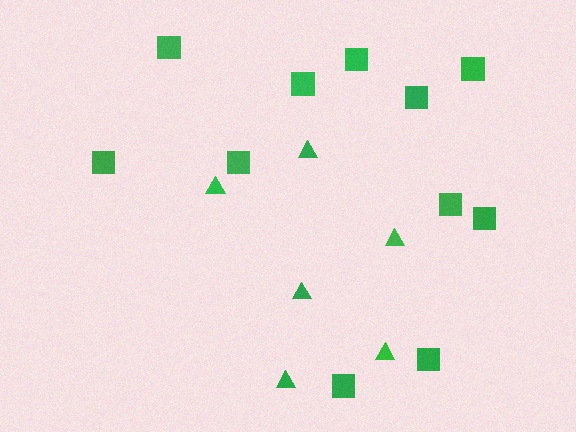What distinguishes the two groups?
There are 2 groups: one group of triangles (6) and one group of squares (11).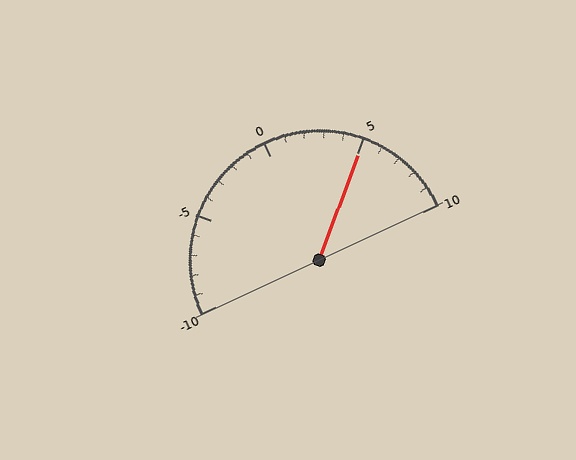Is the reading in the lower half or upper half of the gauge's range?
The reading is in the upper half of the range (-10 to 10).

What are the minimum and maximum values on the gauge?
The gauge ranges from -10 to 10.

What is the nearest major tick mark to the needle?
The nearest major tick mark is 5.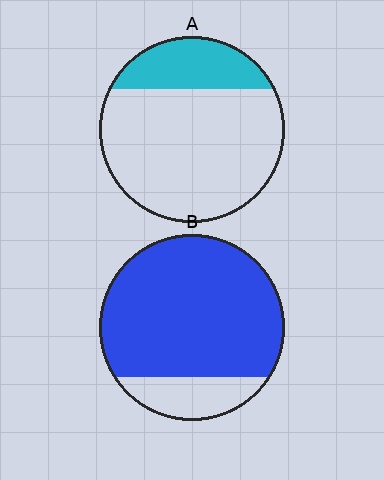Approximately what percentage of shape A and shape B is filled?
A is approximately 25% and B is approximately 80%.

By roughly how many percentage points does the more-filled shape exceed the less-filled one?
By roughly 60 percentage points (B over A).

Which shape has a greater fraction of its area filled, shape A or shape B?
Shape B.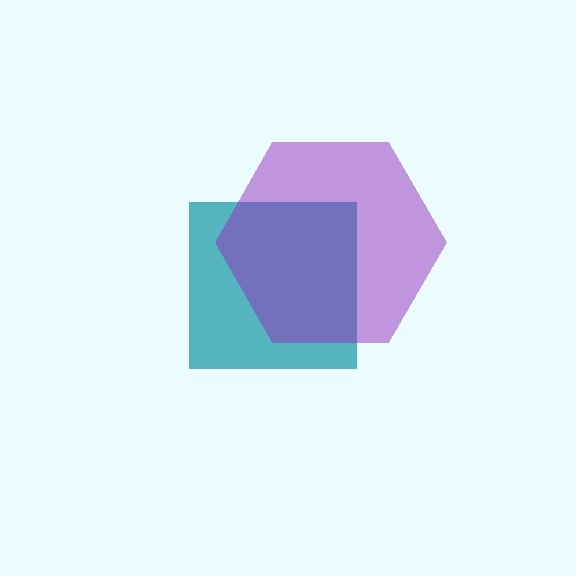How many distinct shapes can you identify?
There are 2 distinct shapes: a teal square, a purple hexagon.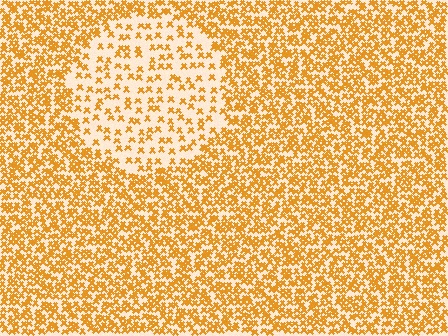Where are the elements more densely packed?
The elements are more densely packed outside the circle boundary.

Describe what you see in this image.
The image contains small orange elements arranged at two different densities. A circle-shaped region is visible where the elements are less densely packed than the surrounding area.